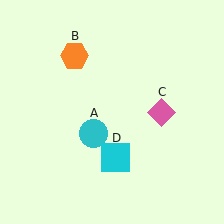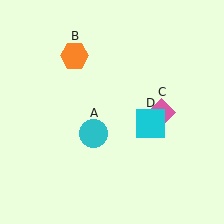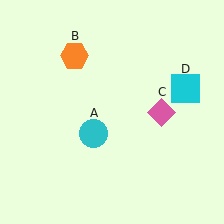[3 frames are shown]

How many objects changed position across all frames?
1 object changed position: cyan square (object D).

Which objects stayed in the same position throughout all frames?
Cyan circle (object A) and orange hexagon (object B) and pink diamond (object C) remained stationary.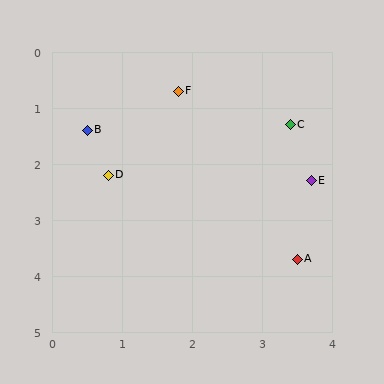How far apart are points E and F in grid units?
Points E and F are about 2.5 grid units apart.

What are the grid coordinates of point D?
Point D is at approximately (0.8, 2.2).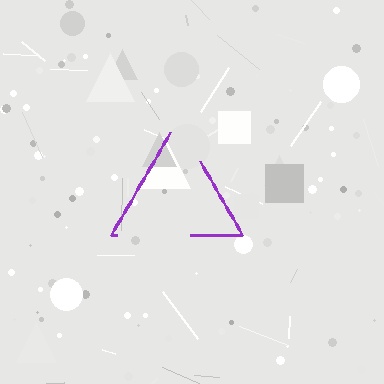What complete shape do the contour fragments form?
The contour fragments form a triangle.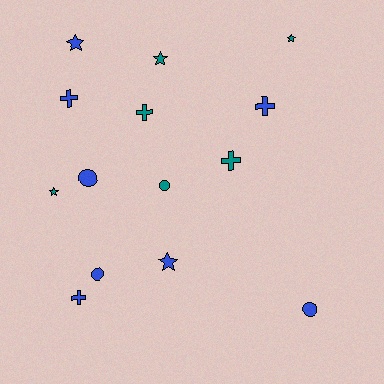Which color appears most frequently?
Blue, with 8 objects.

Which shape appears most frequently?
Cross, with 5 objects.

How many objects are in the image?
There are 14 objects.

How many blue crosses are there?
There are 3 blue crosses.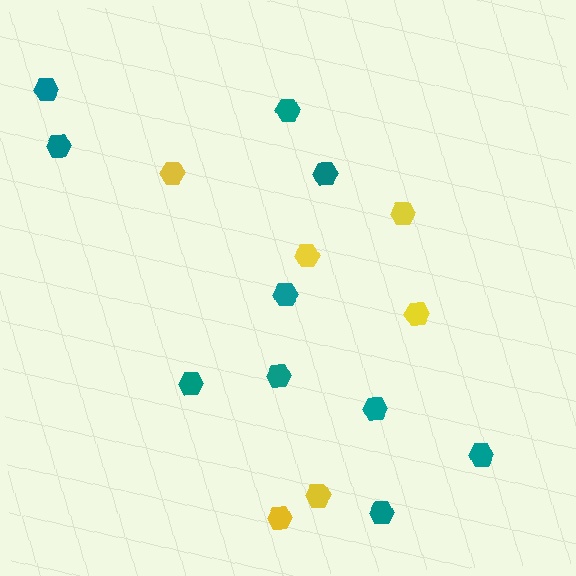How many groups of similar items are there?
There are 2 groups: one group of teal hexagons (10) and one group of yellow hexagons (6).